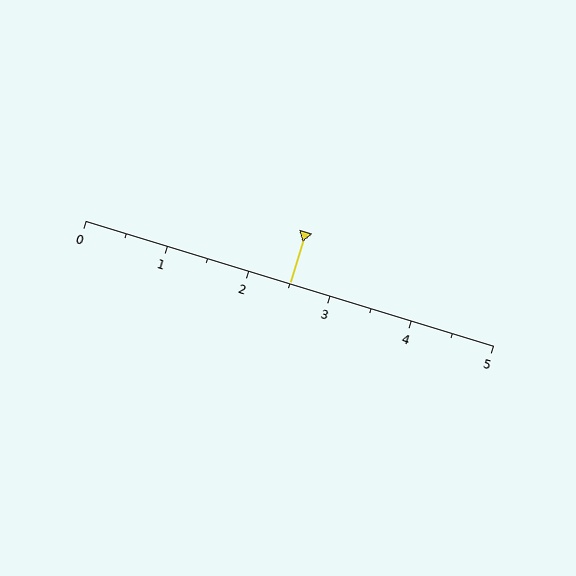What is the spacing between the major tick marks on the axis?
The major ticks are spaced 1 apart.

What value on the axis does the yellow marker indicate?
The marker indicates approximately 2.5.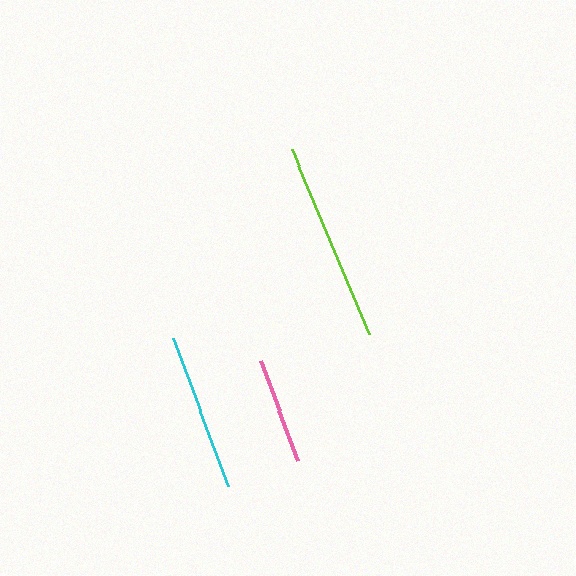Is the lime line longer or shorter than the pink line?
The lime line is longer than the pink line.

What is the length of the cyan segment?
The cyan segment is approximately 158 pixels long.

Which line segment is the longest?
The lime line is the longest at approximately 201 pixels.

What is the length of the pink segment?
The pink segment is approximately 106 pixels long.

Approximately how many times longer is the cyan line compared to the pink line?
The cyan line is approximately 1.5 times the length of the pink line.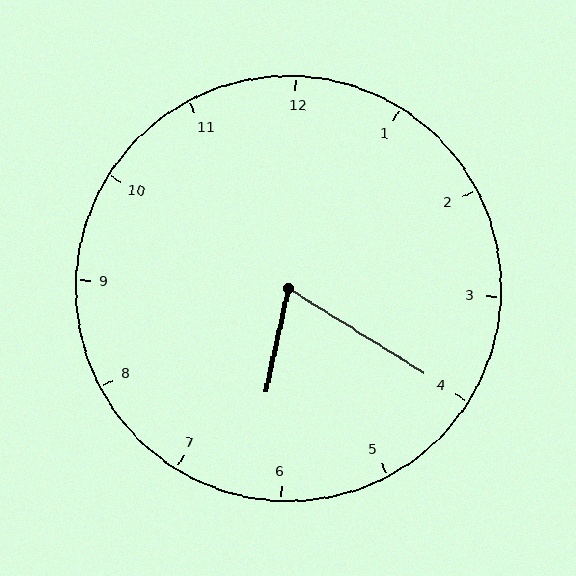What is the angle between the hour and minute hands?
Approximately 70 degrees.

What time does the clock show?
6:20.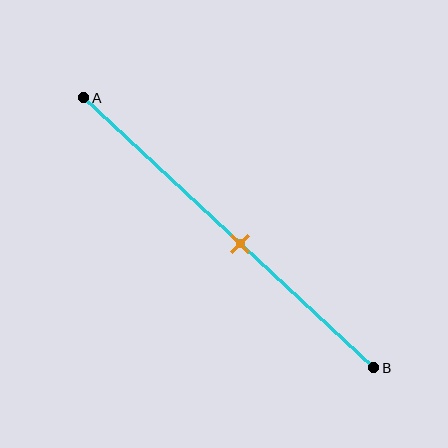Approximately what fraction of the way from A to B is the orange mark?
The orange mark is approximately 55% of the way from A to B.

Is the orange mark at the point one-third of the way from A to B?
No, the mark is at about 55% from A, not at the 33% one-third point.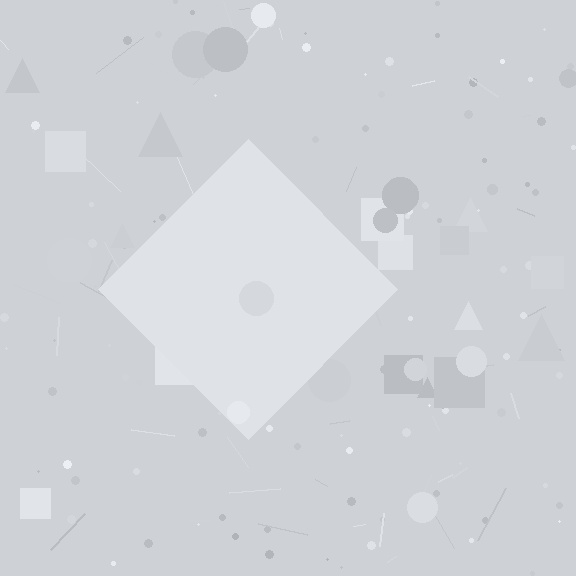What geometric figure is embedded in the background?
A diamond is embedded in the background.